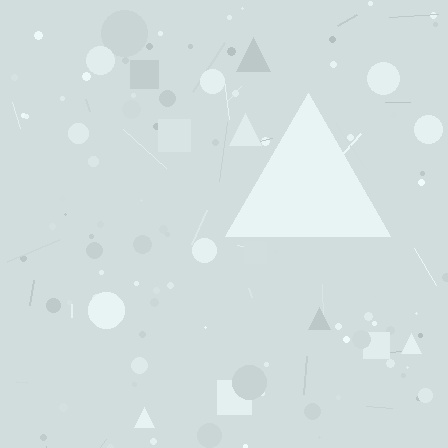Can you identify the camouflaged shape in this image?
The camouflaged shape is a triangle.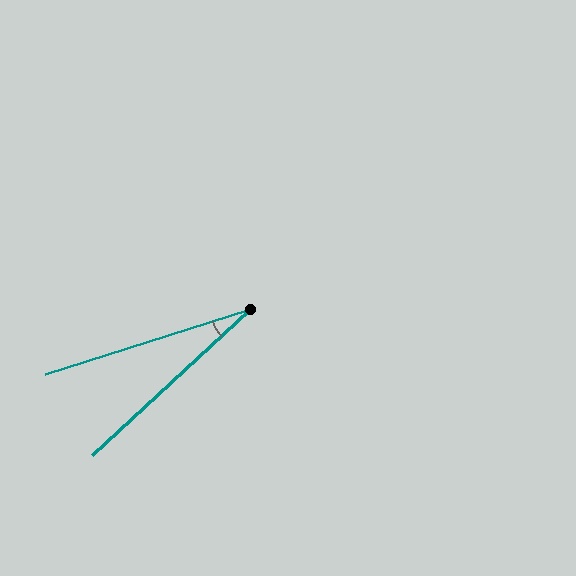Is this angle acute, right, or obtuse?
It is acute.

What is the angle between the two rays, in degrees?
Approximately 25 degrees.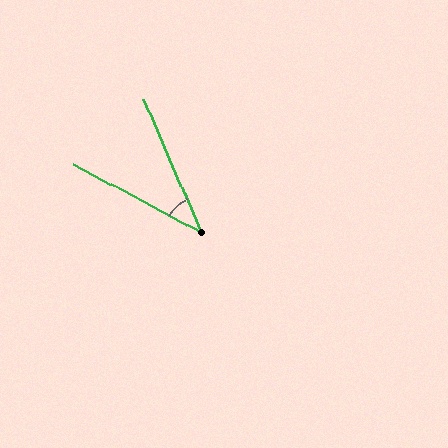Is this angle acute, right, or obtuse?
It is acute.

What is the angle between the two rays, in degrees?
Approximately 39 degrees.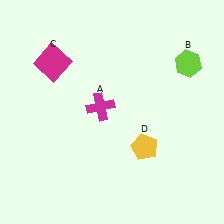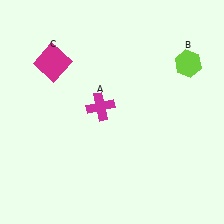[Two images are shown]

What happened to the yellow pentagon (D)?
The yellow pentagon (D) was removed in Image 2. It was in the bottom-right area of Image 1.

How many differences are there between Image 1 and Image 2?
There is 1 difference between the two images.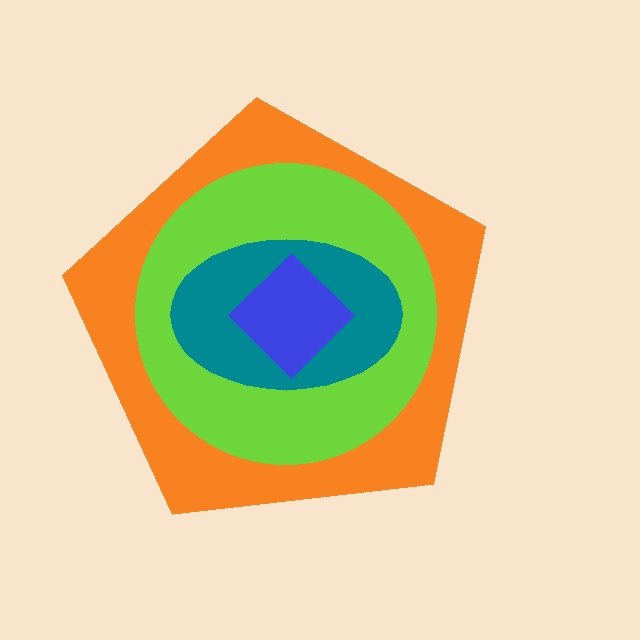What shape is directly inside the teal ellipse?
The blue diamond.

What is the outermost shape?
The orange pentagon.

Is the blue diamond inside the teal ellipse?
Yes.